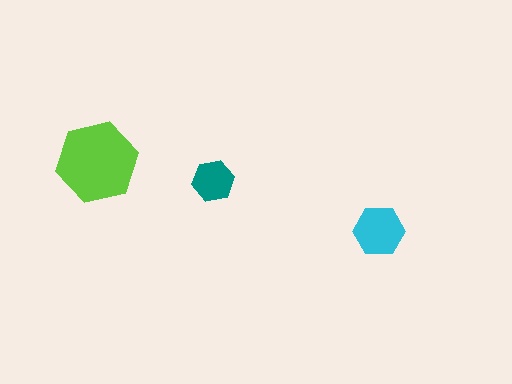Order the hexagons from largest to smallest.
the lime one, the cyan one, the teal one.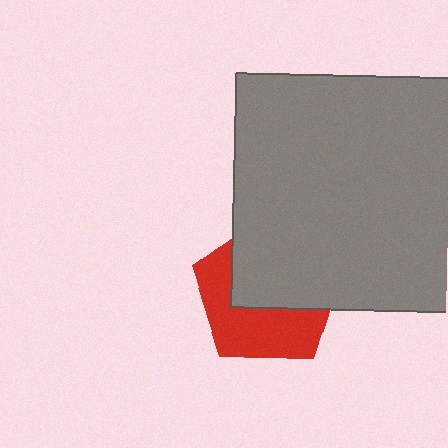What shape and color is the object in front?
The object in front is a gray square.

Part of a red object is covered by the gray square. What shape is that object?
It is a pentagon.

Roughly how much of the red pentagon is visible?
About half of it is visible (roughly 48%).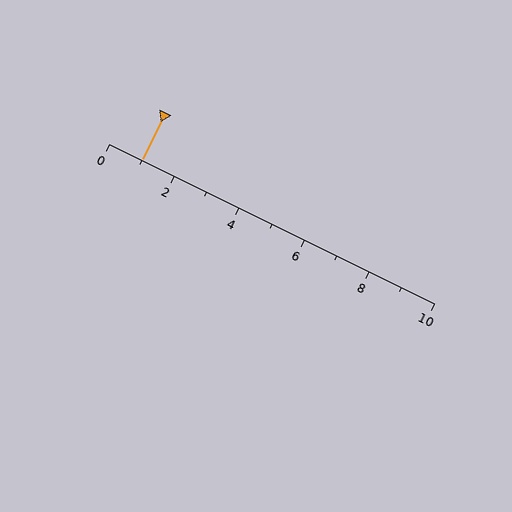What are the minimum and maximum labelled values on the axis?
The axis runs from 0 to 10.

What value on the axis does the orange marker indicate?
The marker indicates approximately 1.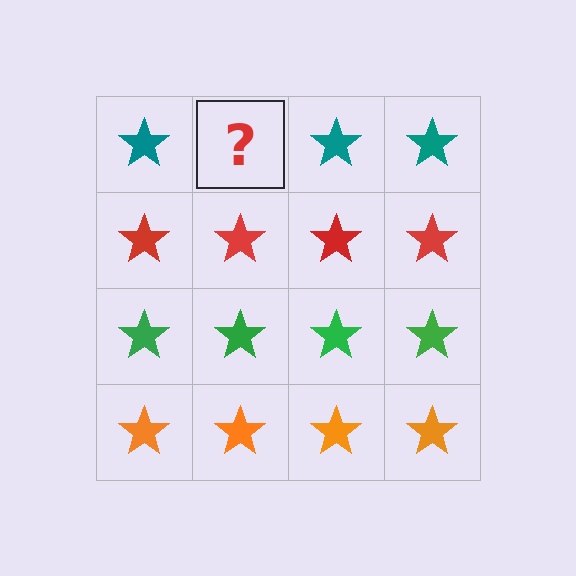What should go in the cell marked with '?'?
The missing cell should contain a teal star.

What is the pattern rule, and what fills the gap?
The rule is that each row has a consistent color. The gap should be filled with a teal star.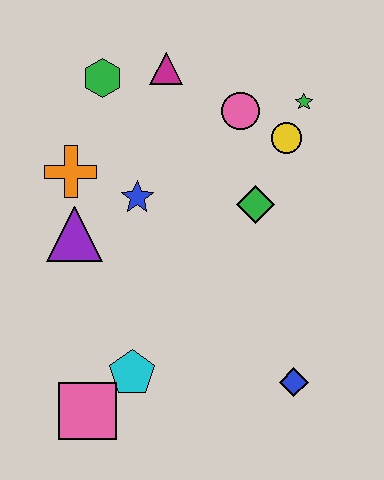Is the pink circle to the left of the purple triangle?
No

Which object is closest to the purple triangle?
The orange cross is closest to the purple triangle.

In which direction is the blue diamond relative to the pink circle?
The blue diamond is below the pink circle.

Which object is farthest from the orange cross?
The blue diamond is farthest from the orange cross.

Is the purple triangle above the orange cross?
No